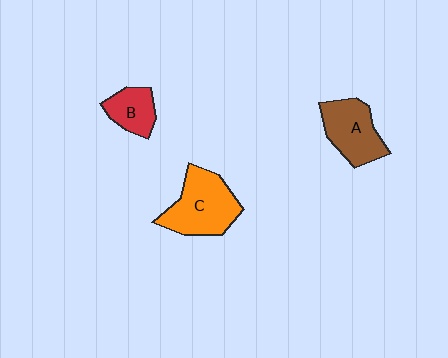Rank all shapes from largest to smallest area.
From largest to smallest: C (orange), A (brown), B (red).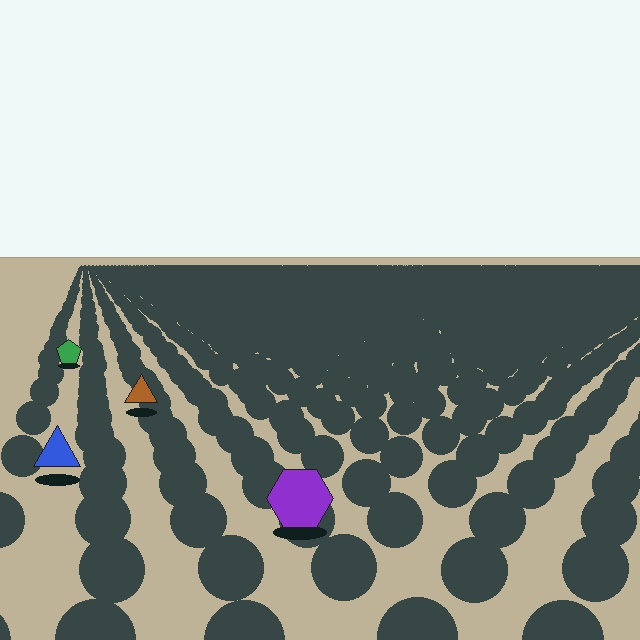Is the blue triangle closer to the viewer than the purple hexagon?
No. The purple hexagon is closer — you can tell from the texture gradient: the ground texture is coarser near it.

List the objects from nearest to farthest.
From nearest to farthest: the purple hexagon, the blue triangle, the brown triangle, the green pentagon.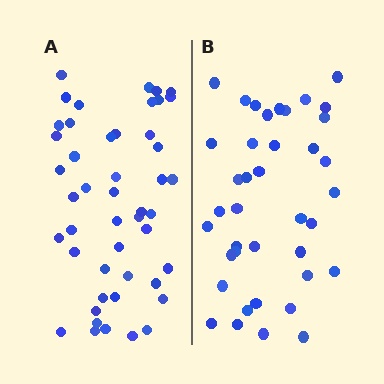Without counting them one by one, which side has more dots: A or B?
Region A (the left region) has more dots.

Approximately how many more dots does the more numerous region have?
Region A has roughly 8 or so more dots than region B.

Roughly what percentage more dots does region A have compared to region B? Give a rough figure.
About 20% more.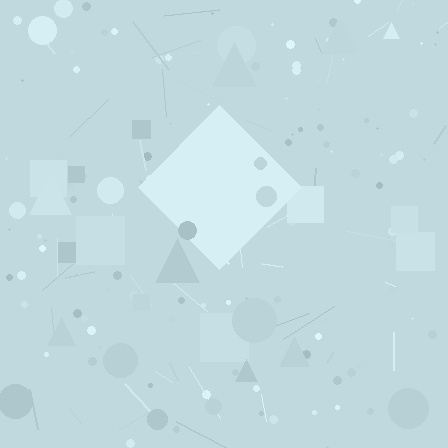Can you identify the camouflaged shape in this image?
The camouflaged shape is a diamond.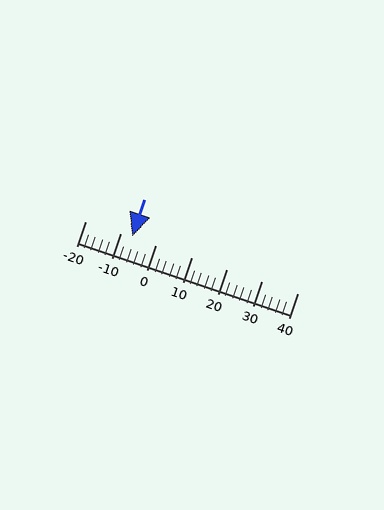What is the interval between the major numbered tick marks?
The major tick marks are spaced 10 units apart.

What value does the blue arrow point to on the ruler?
The blue arrow points to approximately -7.